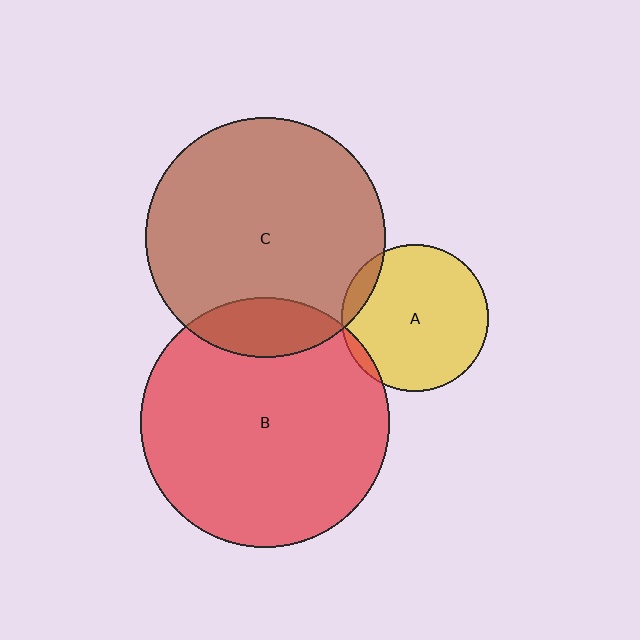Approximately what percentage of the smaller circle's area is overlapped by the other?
Approximately 5%.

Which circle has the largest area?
Circle B (red).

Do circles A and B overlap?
Yes.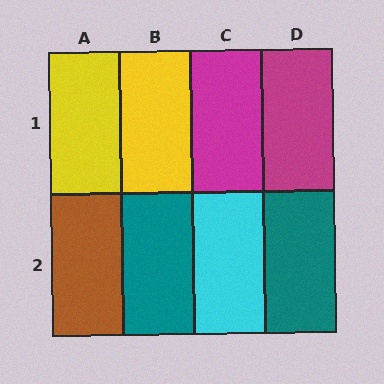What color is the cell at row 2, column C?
Cyan.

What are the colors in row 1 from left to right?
Yellow, yellow, magenta, magenta.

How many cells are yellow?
2 cells are yellow.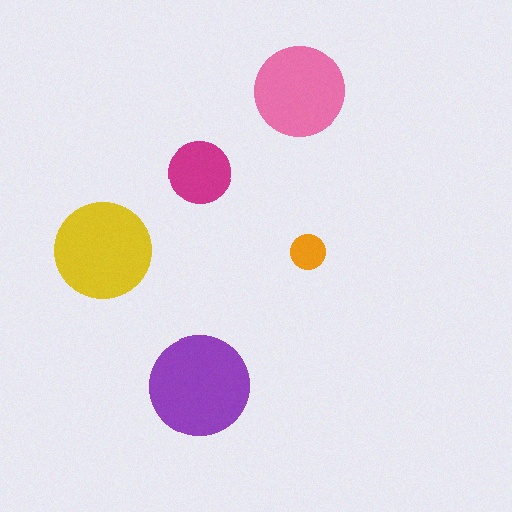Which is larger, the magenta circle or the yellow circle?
The yellow one.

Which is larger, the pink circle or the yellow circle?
The yellow one.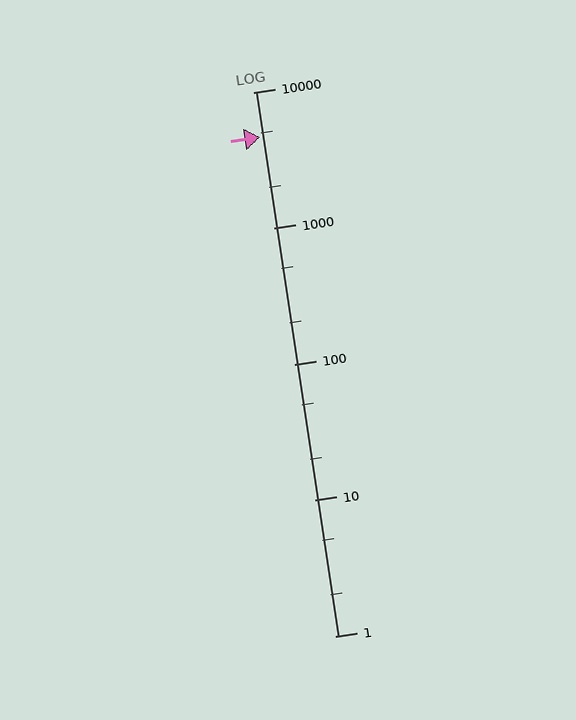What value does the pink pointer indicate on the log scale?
The pointer indicates approximately 4700.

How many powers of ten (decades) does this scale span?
The scale spans 4 decades, from 1 to 10000.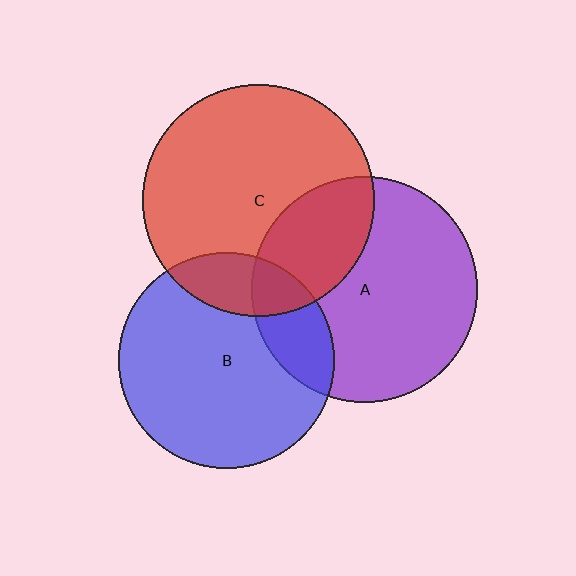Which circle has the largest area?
Circle C (red).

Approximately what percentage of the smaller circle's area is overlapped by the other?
Approximately 30%.